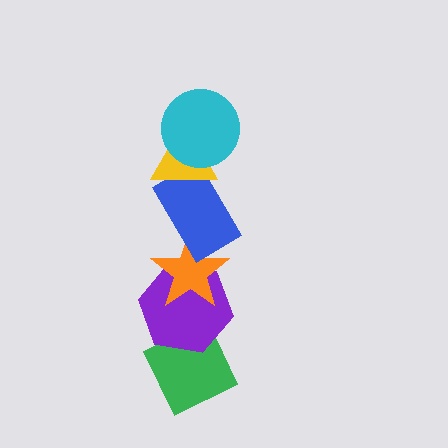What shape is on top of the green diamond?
The purple hexagon is on top of the green diamond.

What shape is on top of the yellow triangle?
The cyan circle is on top of the yellow triangle.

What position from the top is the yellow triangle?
The yellow triangle is 2nd from the top.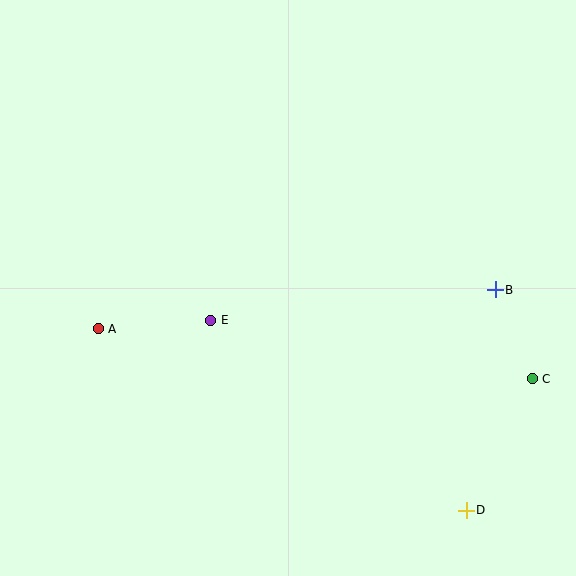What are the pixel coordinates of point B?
Point B is at (495, 290).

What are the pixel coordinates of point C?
Point C is at (532, 379).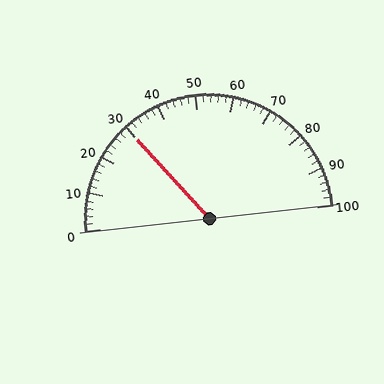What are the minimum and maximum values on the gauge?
The gauge ranges from 0 to 100.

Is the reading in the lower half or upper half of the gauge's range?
The reading is in the lower half of the range (0 to 100).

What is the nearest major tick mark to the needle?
The nearest major tick mark is 30.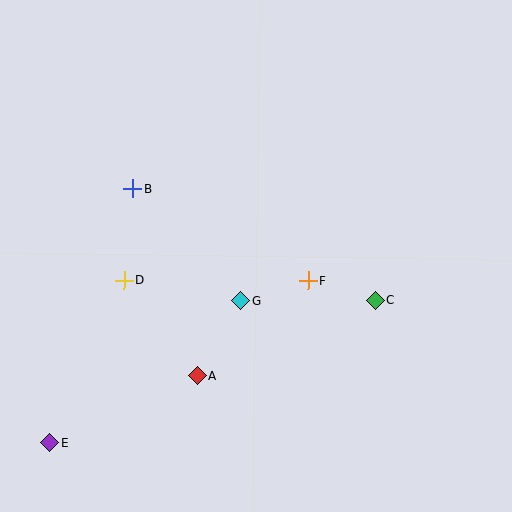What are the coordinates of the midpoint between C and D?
The midpoint between C and D is at (250, 290).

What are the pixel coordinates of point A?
Point A is at (197, 376).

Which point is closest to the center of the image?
Point G at (241, 301) is closest to the center.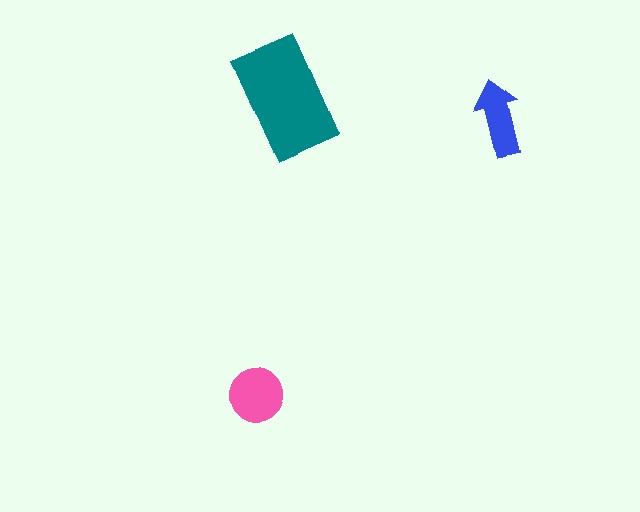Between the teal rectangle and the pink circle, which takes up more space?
The teal rectangle.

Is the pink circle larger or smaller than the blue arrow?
Larger.